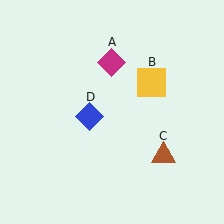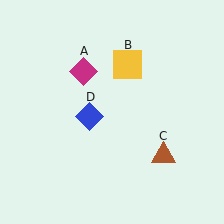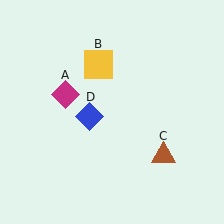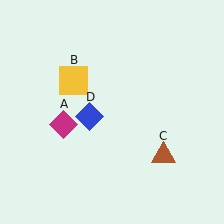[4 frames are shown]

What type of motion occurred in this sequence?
The magenta diamond (object A), yellow square (object B) rotated counterclockwise around the center of the scene.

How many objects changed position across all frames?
2 objects changed position: magenta diamond (object A), yellow square (object B).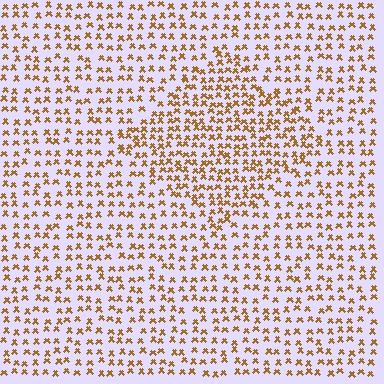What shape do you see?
I see a diamond.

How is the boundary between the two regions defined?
The boundary is defined by a change in element density (approximately 1.6x ratio). All elements are the same color, size, and shape.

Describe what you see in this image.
The image contains small brown elements arranged at two different densities. A diamond-shaped region is visible where the elements are more densely packed than the surrounding area.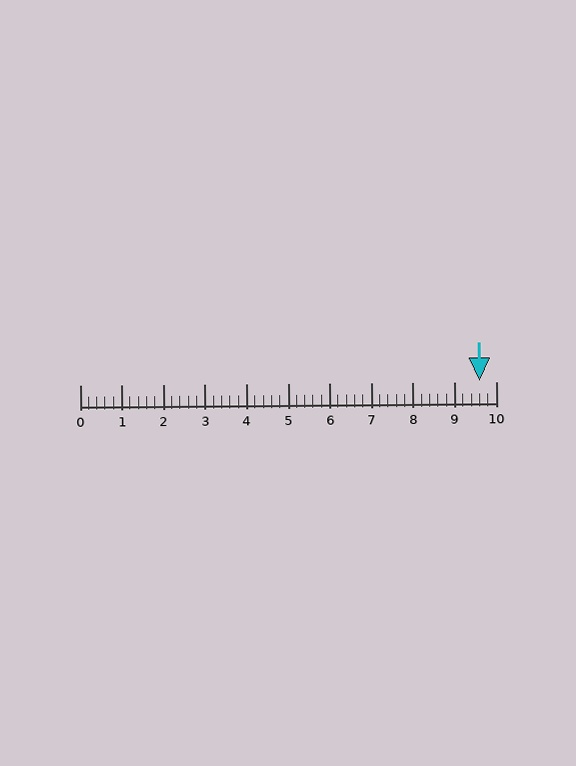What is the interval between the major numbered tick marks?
The major tick marks are spaced 1 units apart.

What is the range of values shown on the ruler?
The ruler shows values from 0 to 10.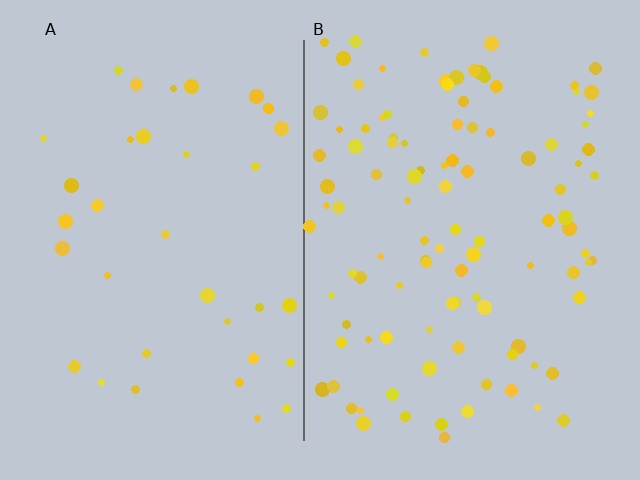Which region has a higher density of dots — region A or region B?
B (the right).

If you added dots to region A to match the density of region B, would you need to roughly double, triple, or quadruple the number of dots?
Approximately triple.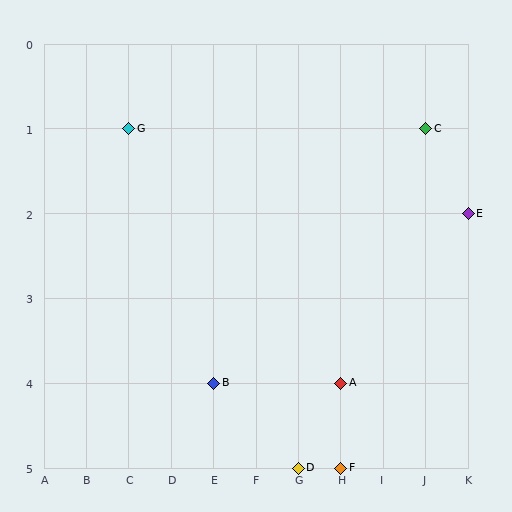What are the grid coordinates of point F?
Point F is at grid coordinates (H, 5).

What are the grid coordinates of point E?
Point E is at grid coordinates (K, 2).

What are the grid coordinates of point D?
Point D is at grid coordinates (G, 5).